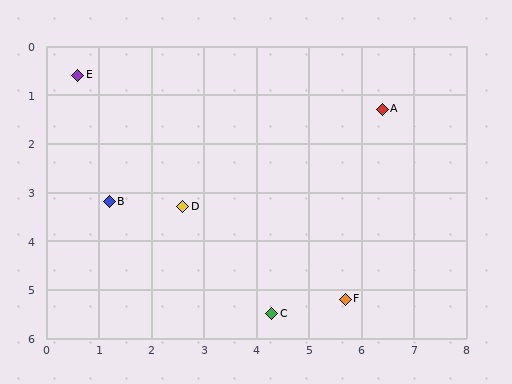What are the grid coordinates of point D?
Point D is at approximately (2.6, 3.3).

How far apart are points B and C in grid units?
Points B and C are about 3.9 grid units apart.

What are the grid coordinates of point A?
Point A is at approximately (6.4, 1.3).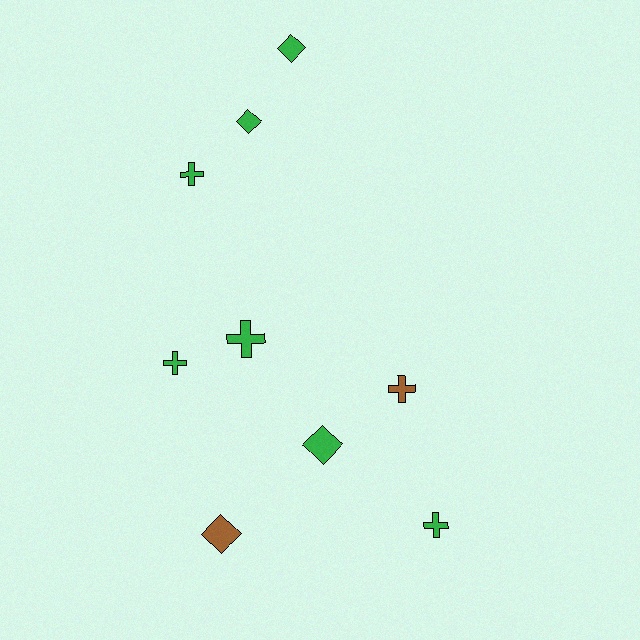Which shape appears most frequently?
Cross, with 5 objects.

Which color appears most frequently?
Green, with 7 objects.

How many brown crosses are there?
There is 1 brown cross.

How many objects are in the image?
There are 9 objects.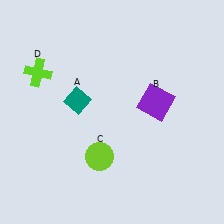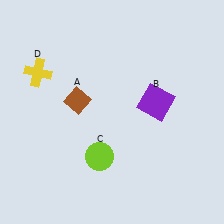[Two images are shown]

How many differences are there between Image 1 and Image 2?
There are 2 differences between the two images.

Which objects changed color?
A changed from teal to brown. D changed from lime to yellow.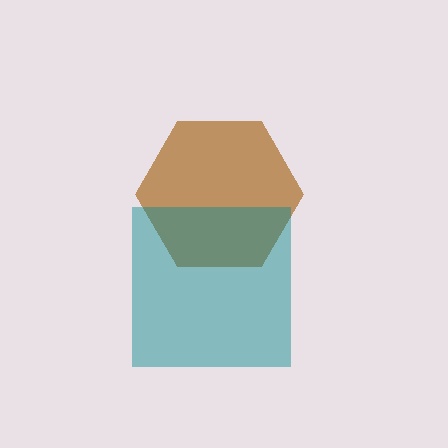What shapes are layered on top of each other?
The layered shapes are: a brown hexagon, a teal square.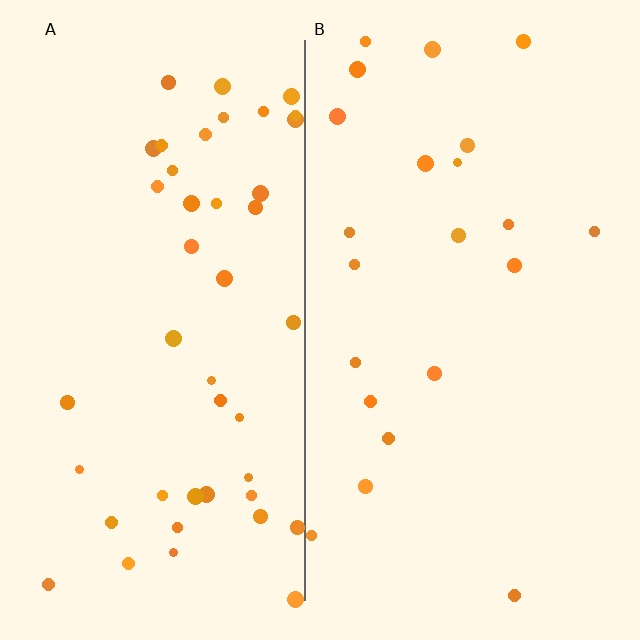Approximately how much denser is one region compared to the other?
Approximately 2.0× — region A over region B.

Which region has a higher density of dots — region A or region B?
A (the left).